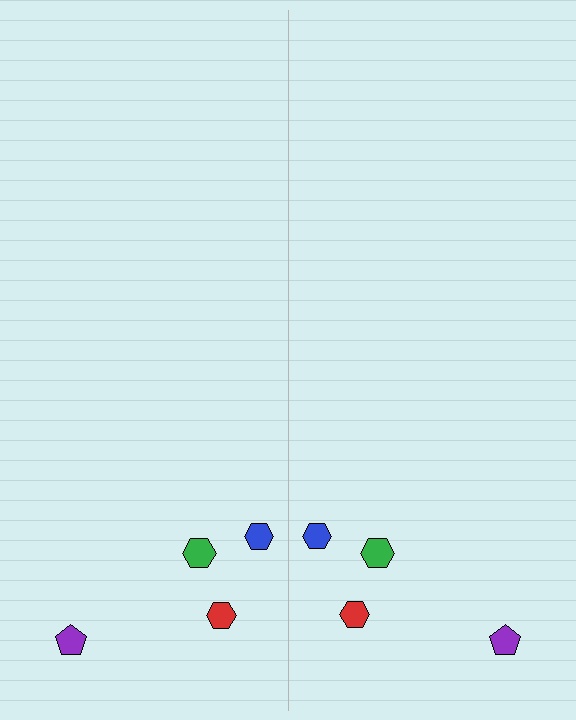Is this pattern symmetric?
Yes, this pattern has bilateral (reflection) symmetry.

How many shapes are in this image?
There are 8 shapes in this image.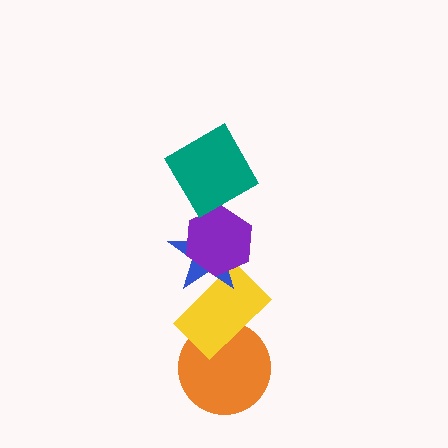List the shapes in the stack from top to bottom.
From top to bottom: the teal diamond, the purple hexagon, the blue star, the yellow rectangle, the orange circle.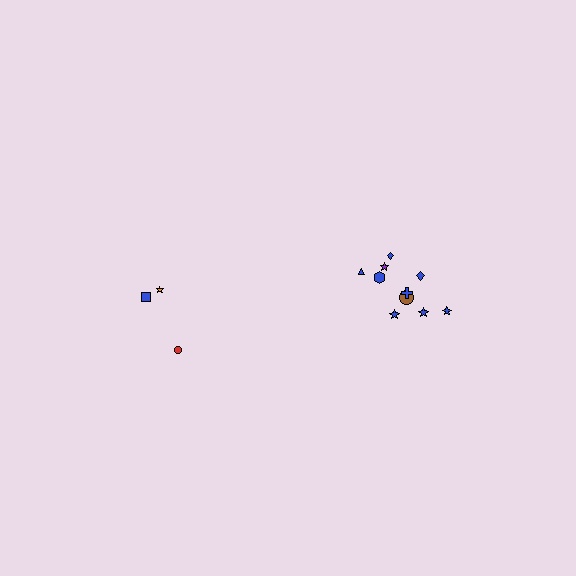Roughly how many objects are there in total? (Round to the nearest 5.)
Roughly 15 objects in total.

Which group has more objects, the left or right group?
The right group.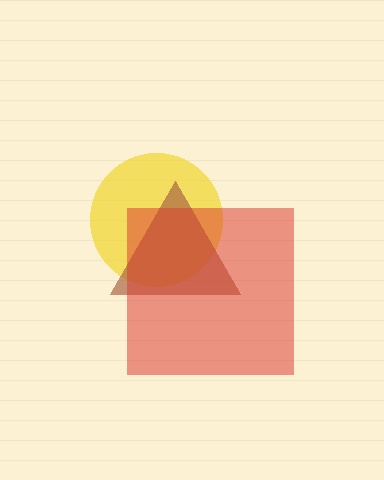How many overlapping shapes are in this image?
There are 3 overlapping shapes in the image.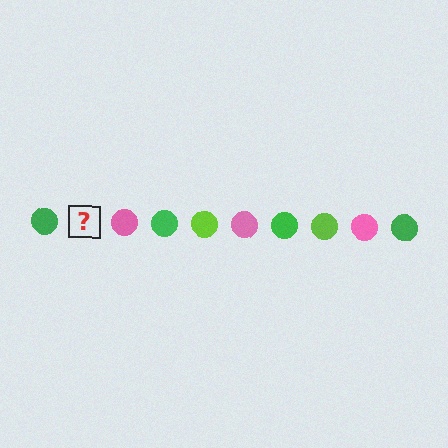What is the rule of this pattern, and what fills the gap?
The rule is that the pattern cycles through green, lime, pink circles. The gap should be filled with a lime circle.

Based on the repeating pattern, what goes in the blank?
The blank should be a lime circle.